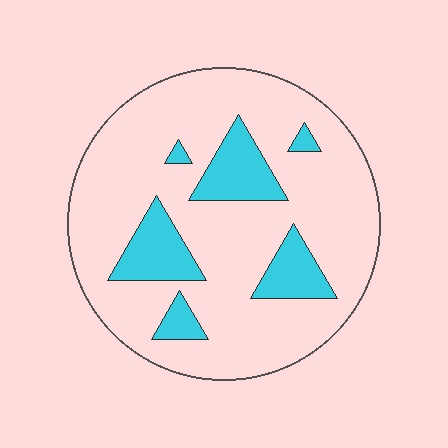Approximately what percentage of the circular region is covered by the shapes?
Approximately 20%.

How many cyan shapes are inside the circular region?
6.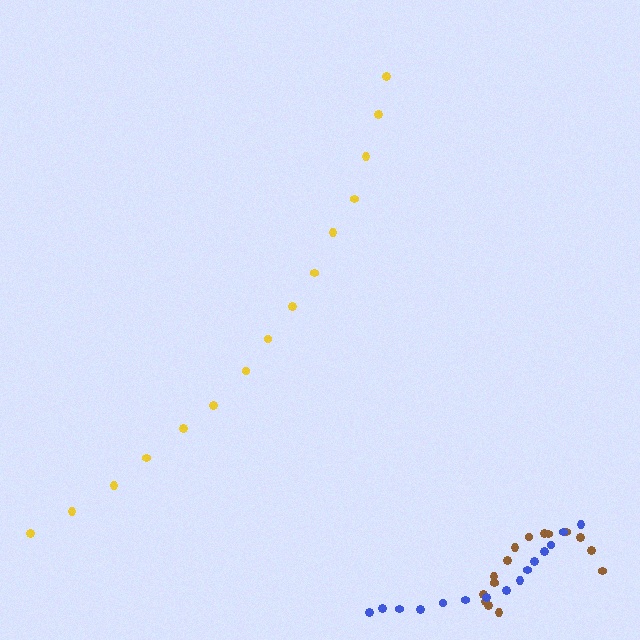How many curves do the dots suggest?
There are 3 distinct paths.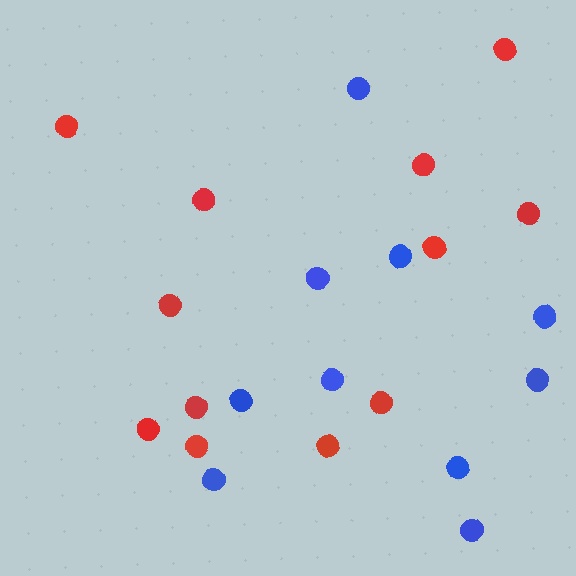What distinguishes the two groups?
There are 2 groups: one group of red circles (12) and one group of blue circles (10).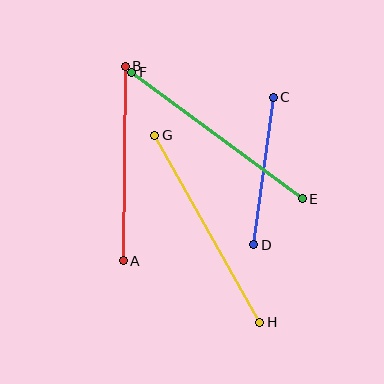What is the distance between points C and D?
The distance is approximately 149 pixels.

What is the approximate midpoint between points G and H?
The midpoint is at approximately (207, 229) pixels.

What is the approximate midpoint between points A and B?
The midpoint is at approximately (124, 164) pixels.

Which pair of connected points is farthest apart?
Points G and H are farthest apart.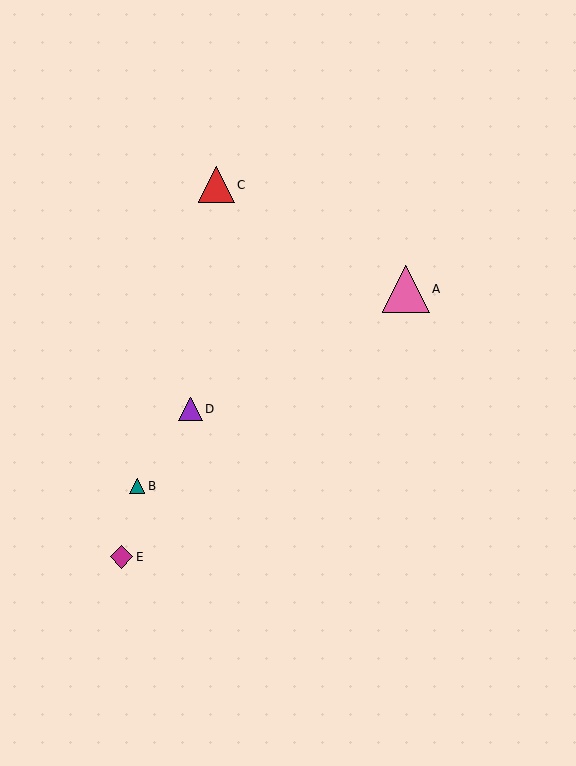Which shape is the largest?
The pink triangle (labeled A) is the largest.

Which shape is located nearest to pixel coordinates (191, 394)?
The purple triangle (labeled D) at (190, 409) is nearest to that location.